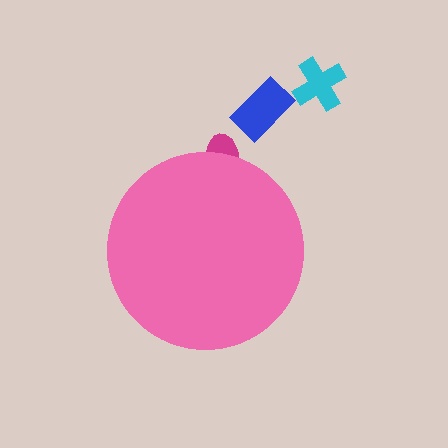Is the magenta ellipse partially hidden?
Yes, the magenta ellipse is partially hidden behind the pink circle.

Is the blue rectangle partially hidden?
No, the blue rectangle is fully visible.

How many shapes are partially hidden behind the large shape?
1 shape is partially hidden.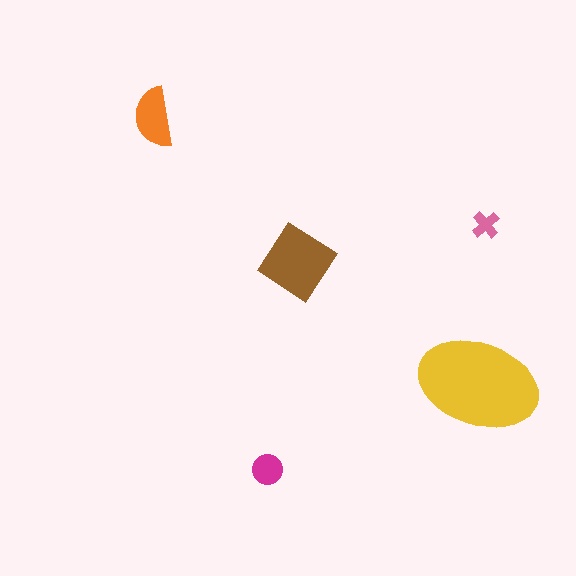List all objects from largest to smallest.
The yellow ellipse, the brown diamond, the orange semicircle, the magenta circle, the pink cross.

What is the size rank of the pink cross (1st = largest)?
5th.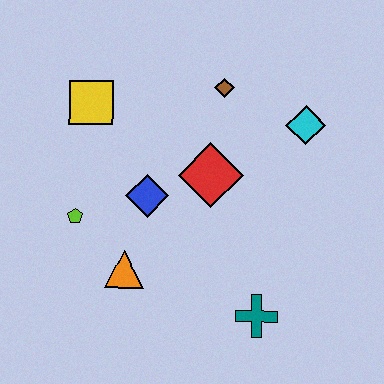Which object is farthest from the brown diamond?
The teal cross is farthest from the brown diamond.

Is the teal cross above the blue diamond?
No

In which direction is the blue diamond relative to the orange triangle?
The blue diamond is above the orange triangle.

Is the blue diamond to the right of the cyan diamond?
No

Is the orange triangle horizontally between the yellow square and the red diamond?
Yes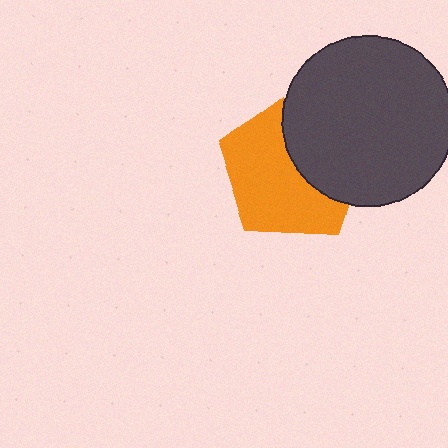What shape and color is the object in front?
The object in front is a dark gray circle.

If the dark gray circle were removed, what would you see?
You would see the complete orange pentagon.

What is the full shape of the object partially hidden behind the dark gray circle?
The partially hidden object is an orange pentagon.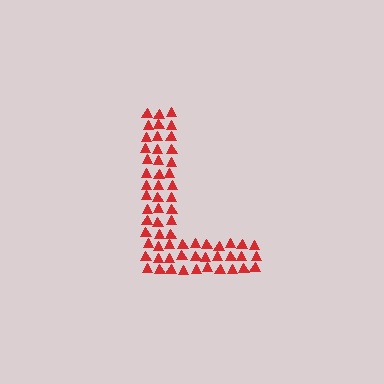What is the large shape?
The large shape is the letter L.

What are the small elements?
The small elements are triangles.